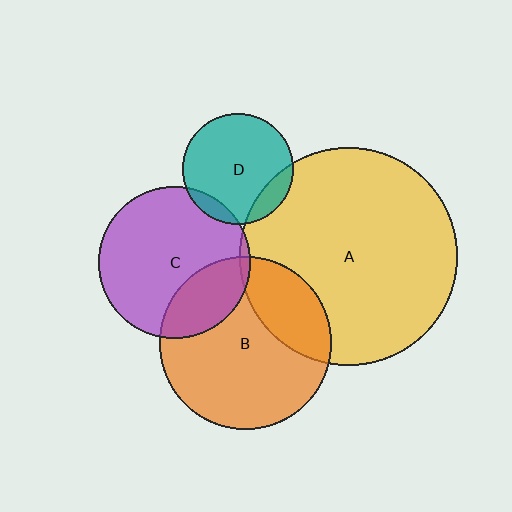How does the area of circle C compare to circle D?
Approximately 1.9 times.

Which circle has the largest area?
Circle A (yellow).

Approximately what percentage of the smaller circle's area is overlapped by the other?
Approximately 15%.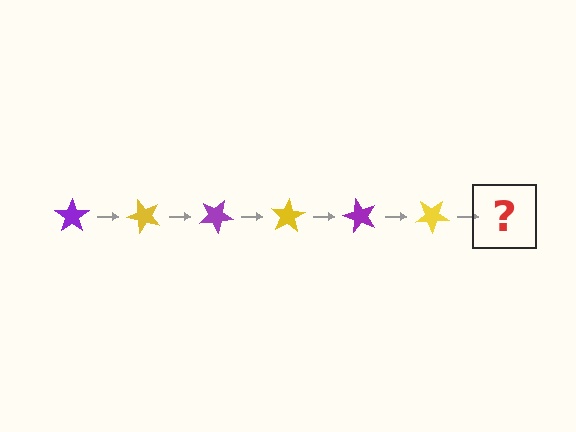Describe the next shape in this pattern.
It should be a purple star, rotated 300 degrees from the start.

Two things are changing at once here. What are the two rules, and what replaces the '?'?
The two rules are that it rotates 50 degrees each step and the color cycles through purple and yellow. The '?' should be a purple star, rotated 300 degrees from the start.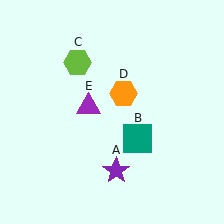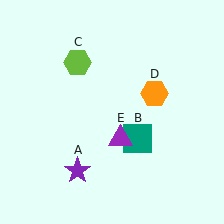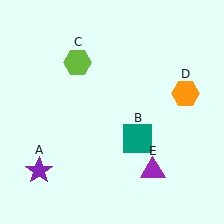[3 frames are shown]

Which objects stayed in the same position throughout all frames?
Teal square (object B) and lime hexagon (object C) remained stationary.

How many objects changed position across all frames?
3 objects changed position: purple star (object A), orange hexagon (object D), purple triangle (object E).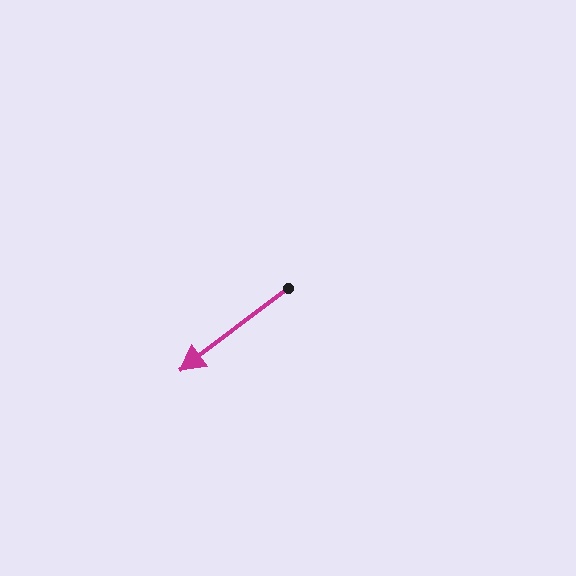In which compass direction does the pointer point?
Southwest.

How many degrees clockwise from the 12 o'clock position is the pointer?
Approximately 233 degrees.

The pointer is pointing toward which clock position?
Roughly 8 o'clock.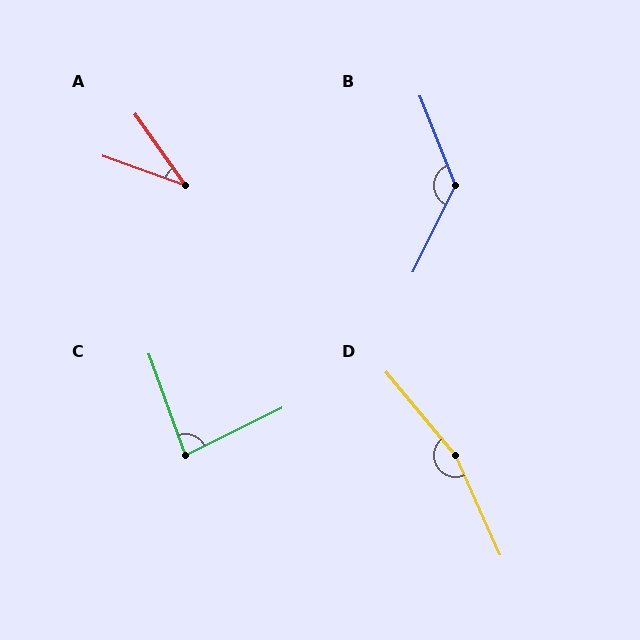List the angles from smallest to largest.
A (35°), C (83°), B (132°), D (164°).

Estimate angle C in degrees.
Approximately 83 degrees.